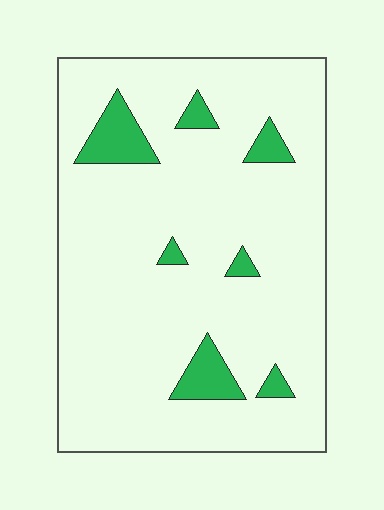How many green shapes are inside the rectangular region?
7.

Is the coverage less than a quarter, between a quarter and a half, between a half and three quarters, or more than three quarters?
Less than a quarter.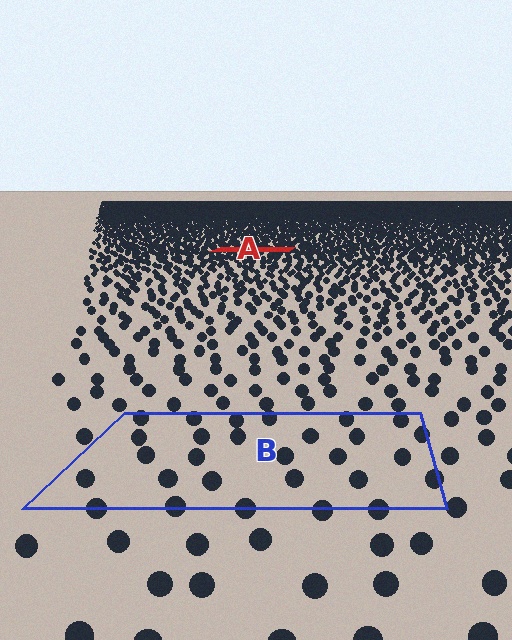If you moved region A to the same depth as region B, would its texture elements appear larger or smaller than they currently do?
They would appear larger. At a closer depth, the same texture elements are projected at a bigger on-screen size.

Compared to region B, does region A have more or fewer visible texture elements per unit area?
Region A has more texture elements per unit area — they are packed more densely because it is farther away.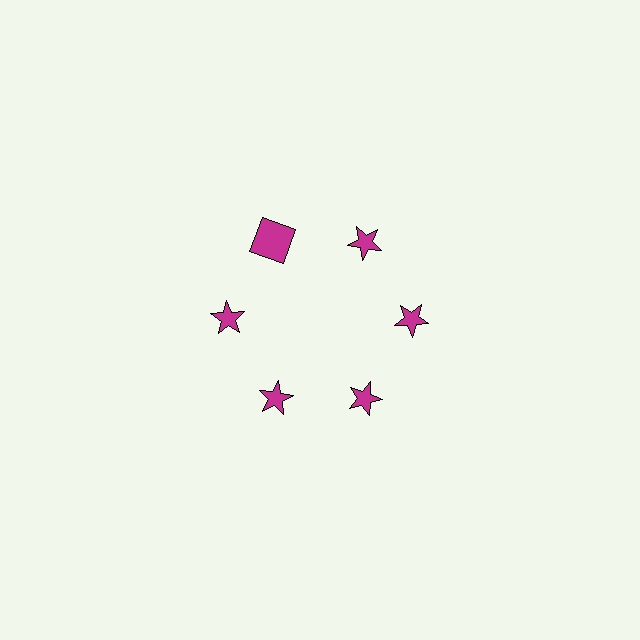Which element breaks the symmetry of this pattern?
The magenta square at roughly the 11 o'clock position breaks the symmetry. All other shapes are magenta stars.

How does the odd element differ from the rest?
It has a different shape: square instead of star.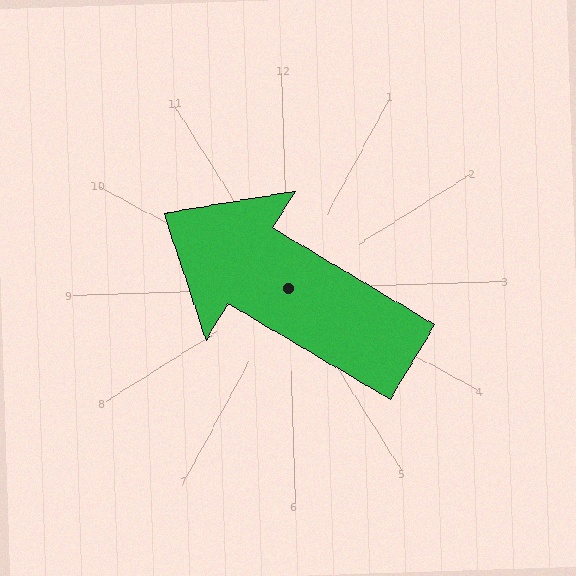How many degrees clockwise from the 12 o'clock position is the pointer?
Approximately 303 degrees.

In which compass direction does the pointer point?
Northwest.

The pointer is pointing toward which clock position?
Roughly 10 o'clock.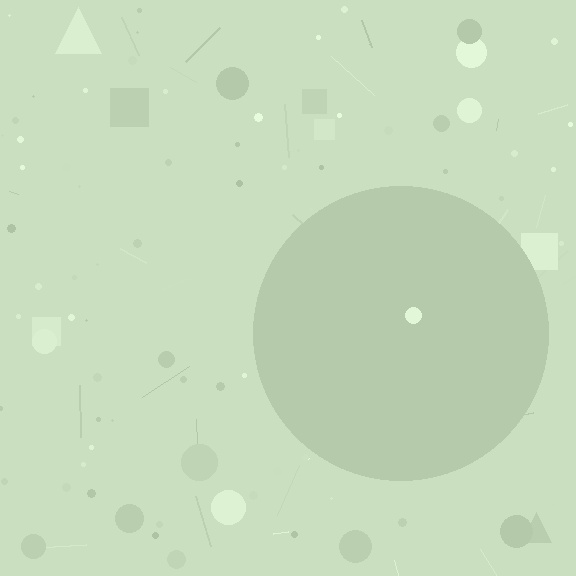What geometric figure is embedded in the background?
A circle is embedded in the background.